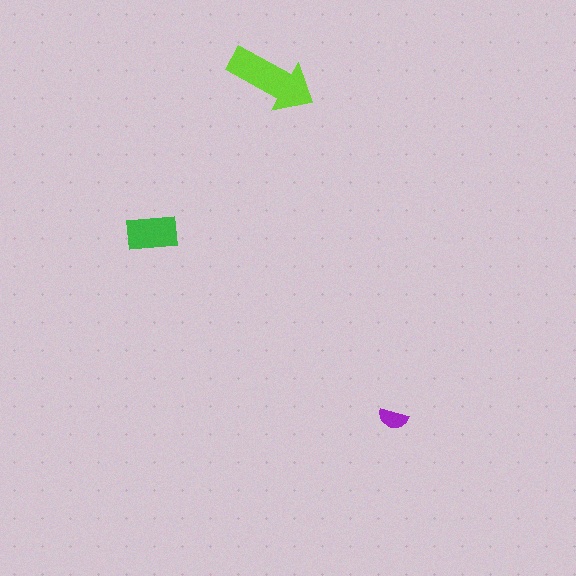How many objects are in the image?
There are 3 objects in the image.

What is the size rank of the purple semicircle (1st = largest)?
3rd.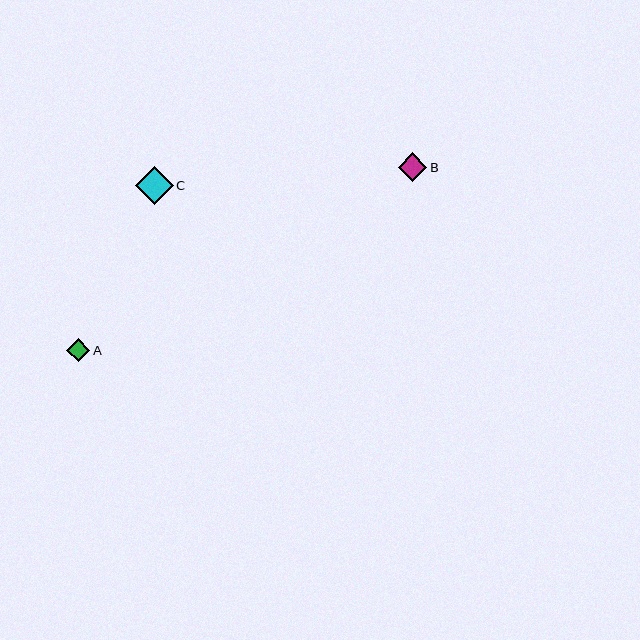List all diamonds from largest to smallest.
From largest to smallest: C, B, A.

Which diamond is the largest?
Diamond C is the largest with a size of approximately 38 pixels.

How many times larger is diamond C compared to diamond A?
Diamond C is approximately 1.6 times the size of diamond A.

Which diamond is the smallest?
Diamond A is the smallest with a size of approximately 24 pixels.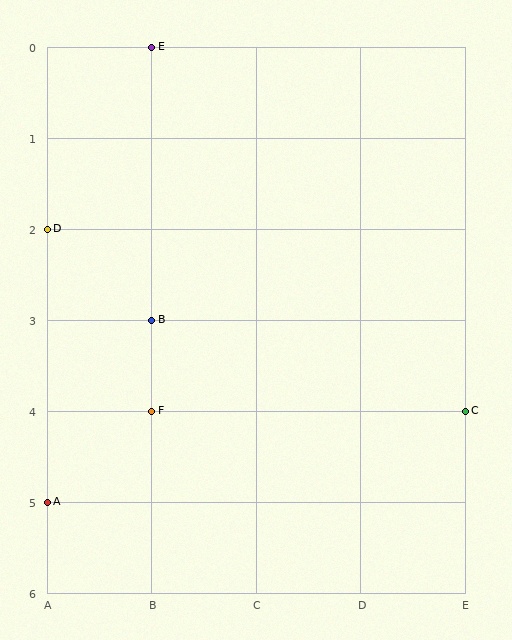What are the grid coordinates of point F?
Point F is at grid coordinates (B, 4).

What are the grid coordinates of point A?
Point A is at grid coordinates (A, 5).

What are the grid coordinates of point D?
Point D is at grid coordinates (A, 2).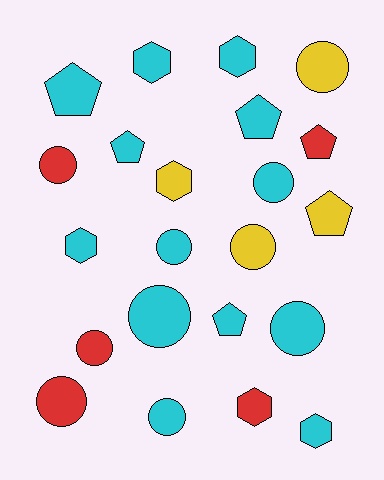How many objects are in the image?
There are 22 objects.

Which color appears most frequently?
Cyan, with 13 objects.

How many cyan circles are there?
There are 5 cyan circles.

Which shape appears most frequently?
Circle, with 10 objects.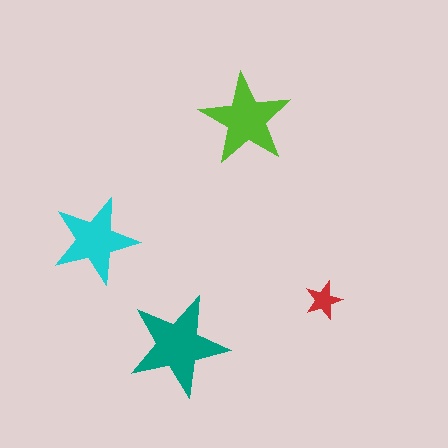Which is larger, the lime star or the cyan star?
The lime one.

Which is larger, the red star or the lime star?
The lime one.